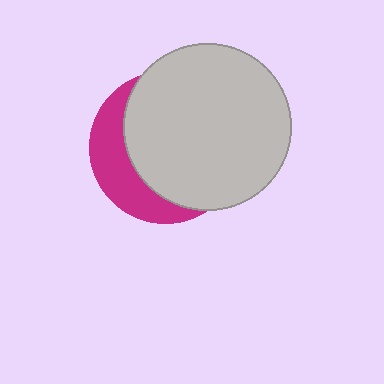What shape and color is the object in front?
The object in front is a light gray circle.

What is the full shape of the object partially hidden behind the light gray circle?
The partially hidden object is a magenta circle.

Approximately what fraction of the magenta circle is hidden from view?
Roughly 70% of the magenta circle is hidden behind the light gray circle.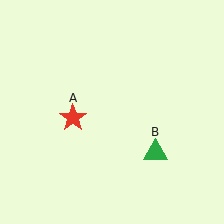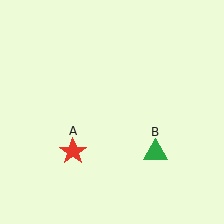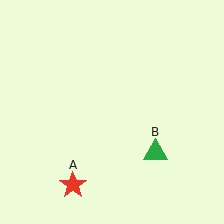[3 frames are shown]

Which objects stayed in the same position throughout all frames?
Green triangle (object B) remained stationary.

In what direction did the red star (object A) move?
The red star (object A) moved down.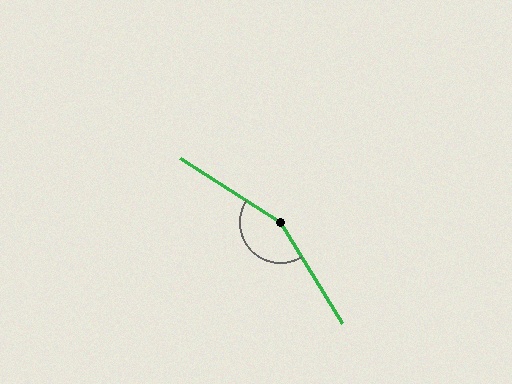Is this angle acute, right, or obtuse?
It is obtuse.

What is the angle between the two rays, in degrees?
Approximately 154 degrees.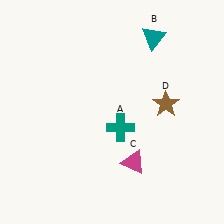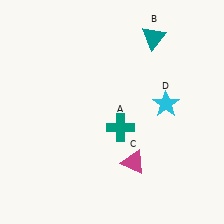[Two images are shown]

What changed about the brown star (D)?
In Image 1, D is brown. In Image 2, it changed to cyan.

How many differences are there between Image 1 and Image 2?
There is 1 difference between the two images.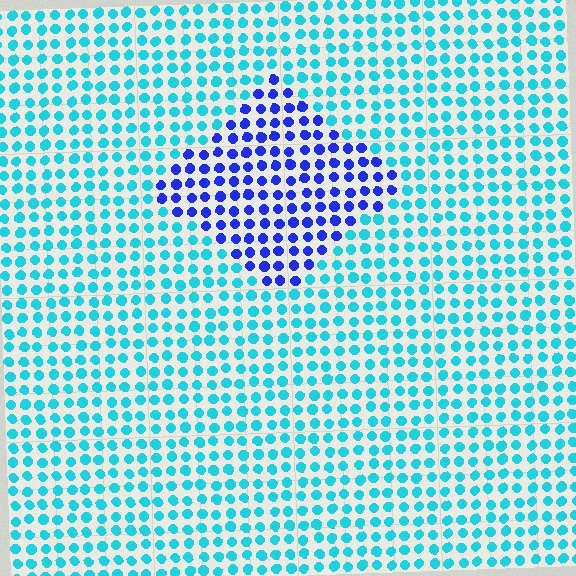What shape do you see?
I see a diamond.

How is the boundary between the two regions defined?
The boundary is defined purely by a slight shift in hue (about 52 degrees). Spacing, size, and orientation are identical on both sides.